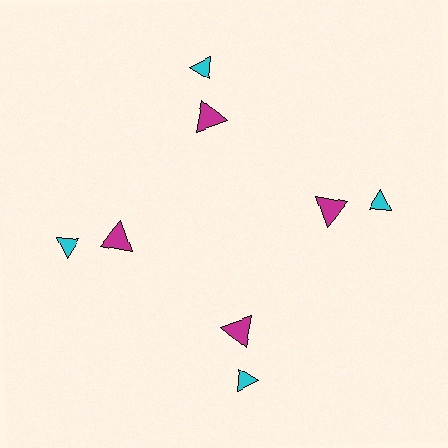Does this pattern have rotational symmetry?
Yes, this pattern has 4-fold rotational symmetry. It looks the same after rotating 90 degrees around the center.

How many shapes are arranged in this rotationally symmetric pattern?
There are 8 shapes, arranged in 4 groups of 2.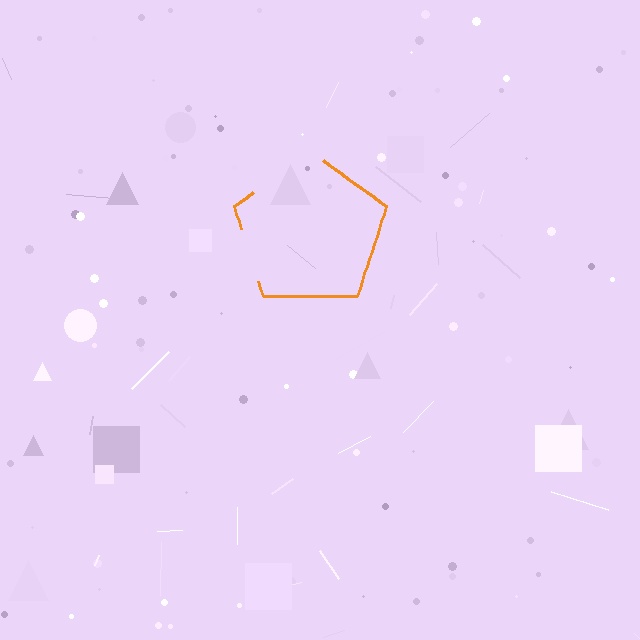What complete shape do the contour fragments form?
The contour fragments form a pentagon.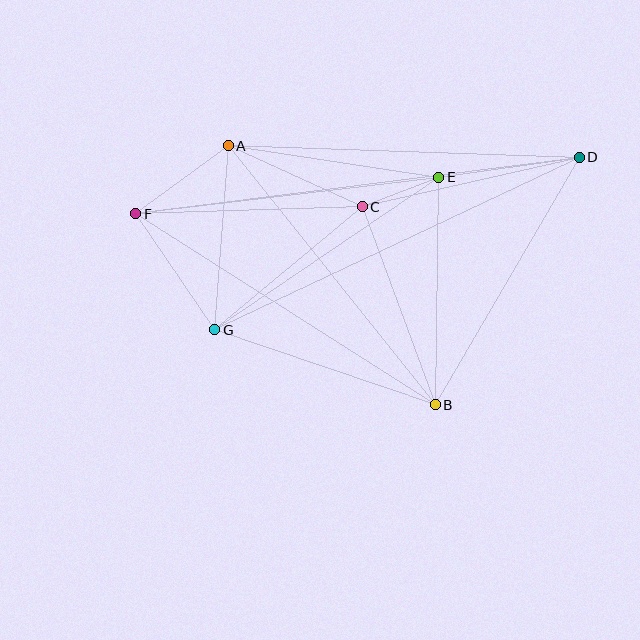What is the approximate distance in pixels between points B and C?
The distance between B and C is approximately 211 pixels.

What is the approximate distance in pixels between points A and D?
The distance between A and D is approximately 351 pixels.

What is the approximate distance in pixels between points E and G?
The distance between E and G is approximately 271 pixels.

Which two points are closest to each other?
Points C and E are closest to each other.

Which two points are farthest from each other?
Points D and F are farthest from each other.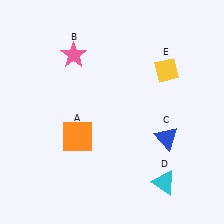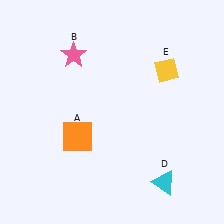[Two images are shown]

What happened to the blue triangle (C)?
The blue triangle (C) was removed in Image 2. It was in the bottom-right area of Image 1.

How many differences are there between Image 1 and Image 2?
There is 1 difference between the two images.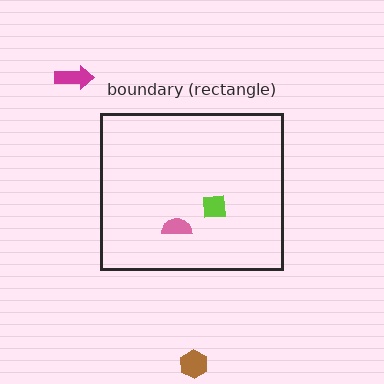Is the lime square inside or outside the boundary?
Inside.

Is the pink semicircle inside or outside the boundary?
Inside.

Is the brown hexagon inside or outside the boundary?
Outside.